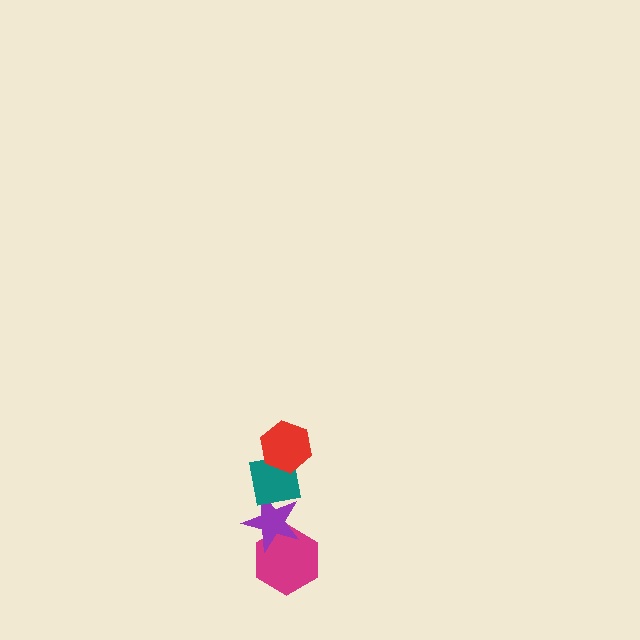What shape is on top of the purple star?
The teal square is on top of the purple star.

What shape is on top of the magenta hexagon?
The purple star is on top of the magenta hexagon.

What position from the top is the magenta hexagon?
The magenta hexagon is 4th from the top.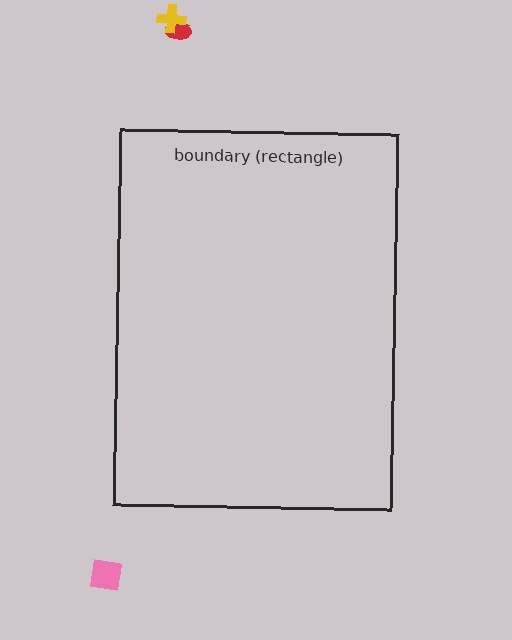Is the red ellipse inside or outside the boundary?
Outside.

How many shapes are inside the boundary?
0 inside, 3 outside.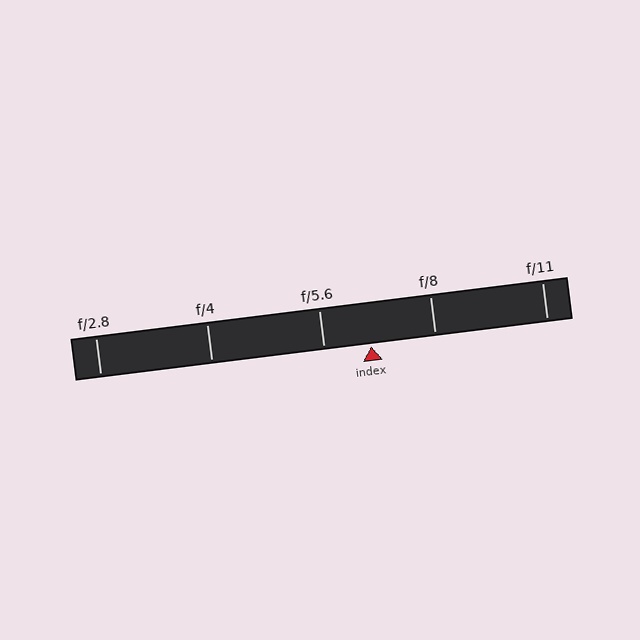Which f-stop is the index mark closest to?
The index mark is closest to f/5.6.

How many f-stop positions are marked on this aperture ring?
There are 5 f-stop positions marked.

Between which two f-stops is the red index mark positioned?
The index mark is between f/5.6 and f/8.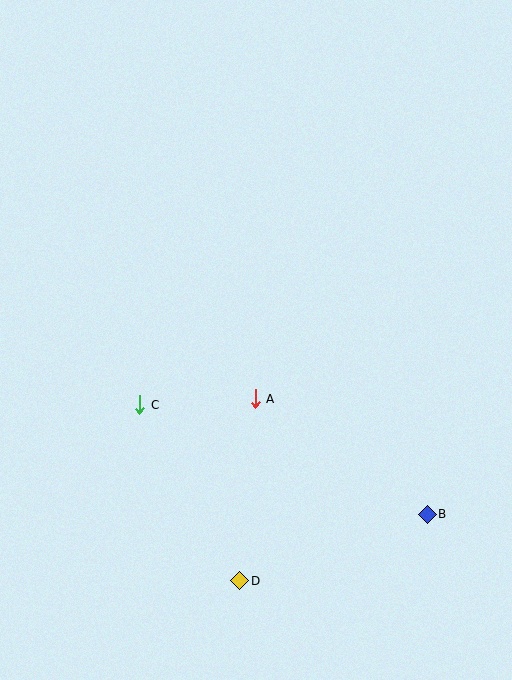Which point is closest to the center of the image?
Point A at (255, 399) is closest to the center.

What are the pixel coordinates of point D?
Point D is at (240, 581).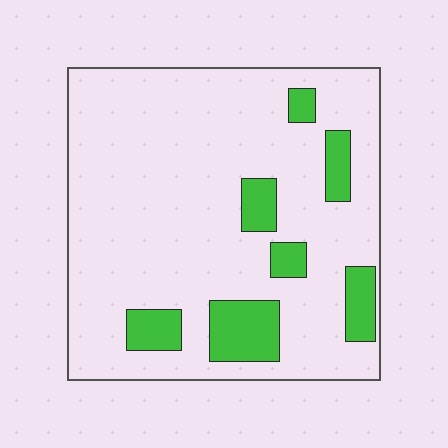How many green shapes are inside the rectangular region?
7.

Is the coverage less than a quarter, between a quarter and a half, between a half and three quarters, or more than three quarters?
Less than a quarter.